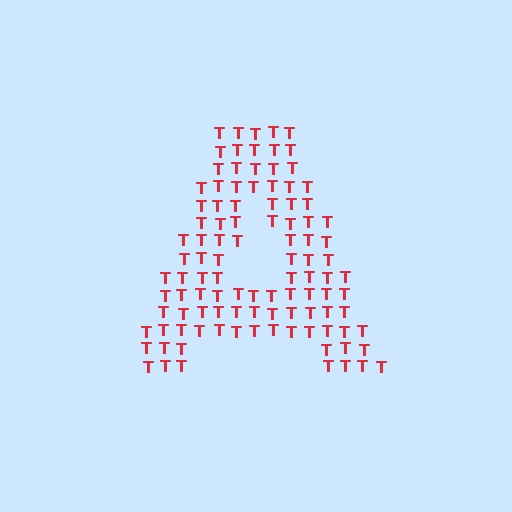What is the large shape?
The large shape is the letter A.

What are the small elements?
The small elements are letter T's.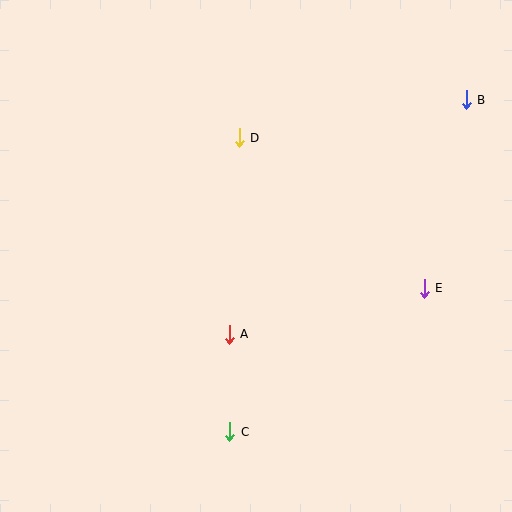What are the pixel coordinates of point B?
Point B is at (466, 100).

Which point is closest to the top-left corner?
Point D is closest to the top-left corner.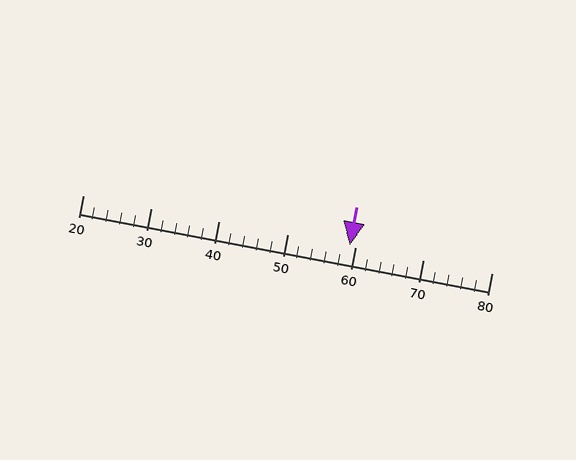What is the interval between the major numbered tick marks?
The major tick marks are spaced 10 units apart.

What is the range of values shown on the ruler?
The ruler shows values from 20 to 80.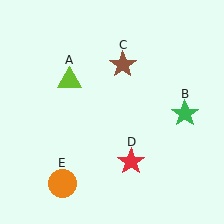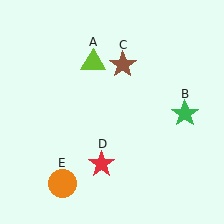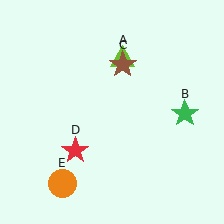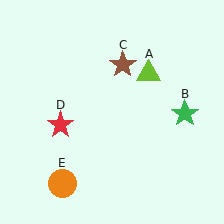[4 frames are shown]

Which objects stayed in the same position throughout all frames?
Green star (object B) and brown star (object C) and orange circle (object E) remained stationary.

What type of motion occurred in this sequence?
The lime triangle (object A), red star (object D) rotated clockwise around the center of the scene.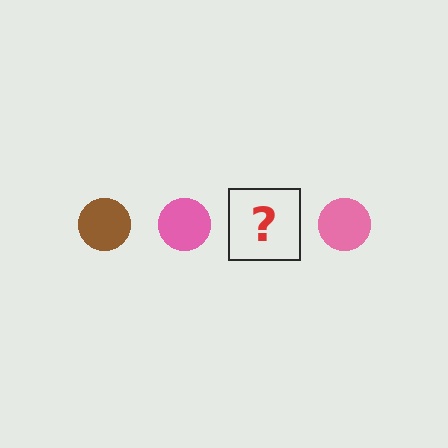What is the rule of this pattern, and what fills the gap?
The rule is that the pattern cycles through brown, pink circles. The gap should be filled with a brown circle.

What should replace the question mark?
The question mark should be replaced with a brown circle.